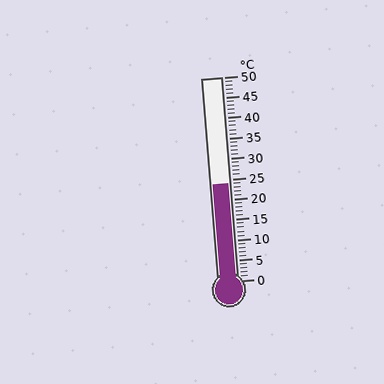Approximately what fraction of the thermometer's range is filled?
The thermometer is filled to approximately 50% of its range.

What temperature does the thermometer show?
The thermometer shows approximately 24°C.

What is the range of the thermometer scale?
The thermometer scale ranges from 0°C to 50°C.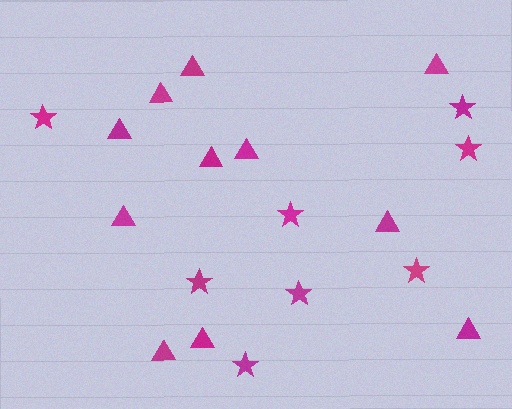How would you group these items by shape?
There are 2 groups: one group of stars (8) and one group of triangles (11).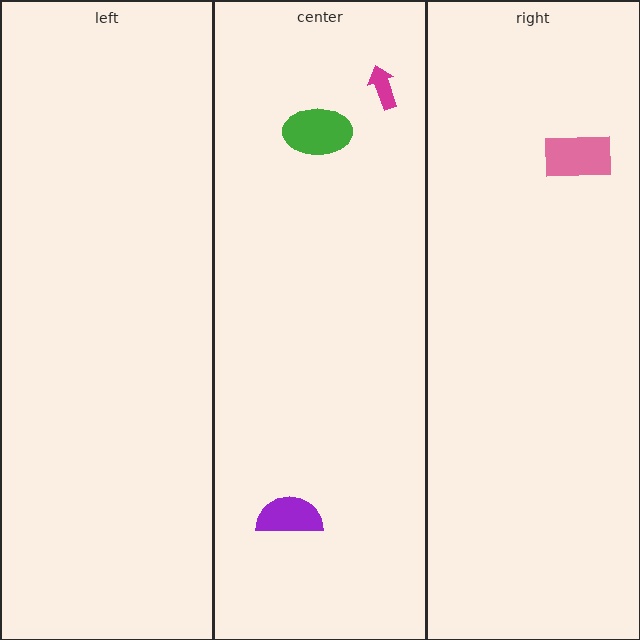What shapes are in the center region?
The magenta arrow, the purple semicircle, the green ellipse.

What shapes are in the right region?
The pink rectangle.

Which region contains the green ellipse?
The center region.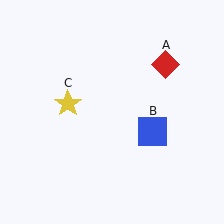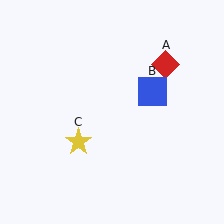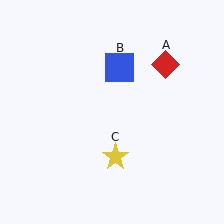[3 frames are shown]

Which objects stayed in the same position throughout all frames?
Red diamond (object A) remained stationary.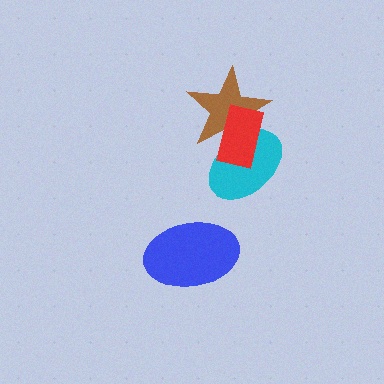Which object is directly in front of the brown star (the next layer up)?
The cyan ellipse is directly in front of the brown star.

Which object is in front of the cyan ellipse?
The red rectangle is in front of the cyan ellipse.